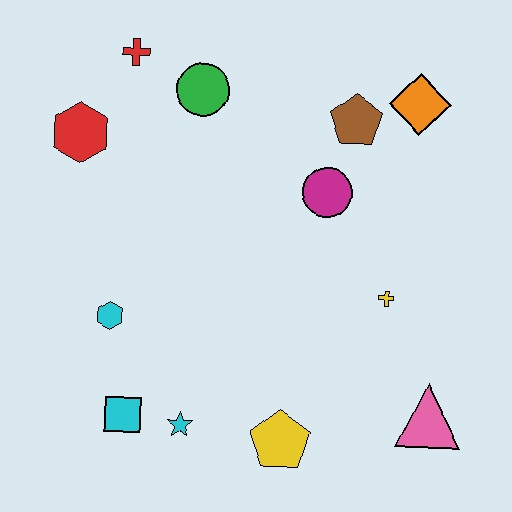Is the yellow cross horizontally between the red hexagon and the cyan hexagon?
No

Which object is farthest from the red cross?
The pink triangle is farthest from the red cross.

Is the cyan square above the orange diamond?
No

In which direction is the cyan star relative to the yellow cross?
The cyan star is to the left of the yellow cross.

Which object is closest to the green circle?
The red cross is closest to the green circle.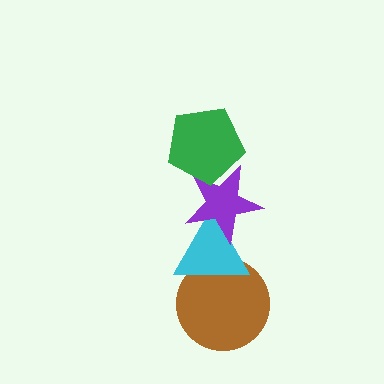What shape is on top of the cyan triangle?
The purple star is on top of the cyan triangle.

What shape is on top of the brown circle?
The cyan triangle is on top of the brown circle.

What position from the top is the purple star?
The purple star is 2nd from the top.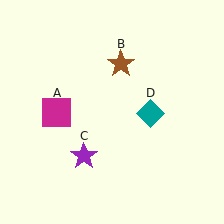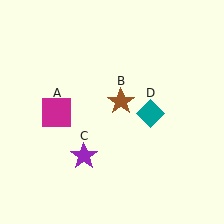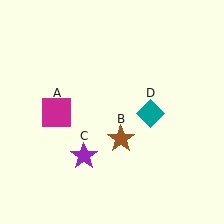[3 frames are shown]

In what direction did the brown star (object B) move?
The brown star (object B) moved down.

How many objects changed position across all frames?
1 object changed position: brown star (object B).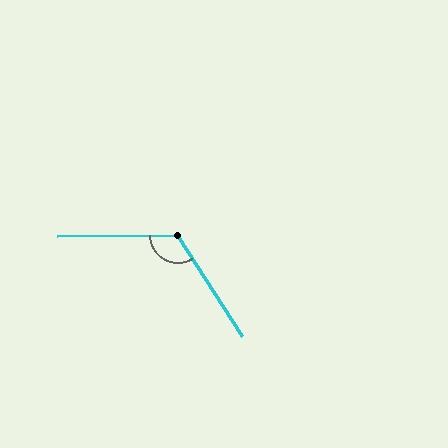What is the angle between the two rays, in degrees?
Approximately 122 degrees.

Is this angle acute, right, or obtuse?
It is obtuse.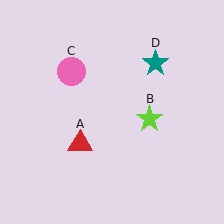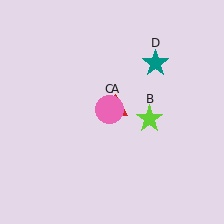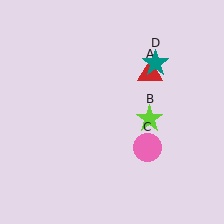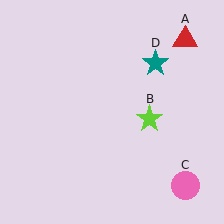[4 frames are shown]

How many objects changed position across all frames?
2 objects changed position: red triangle (object A), pink circle (object C).